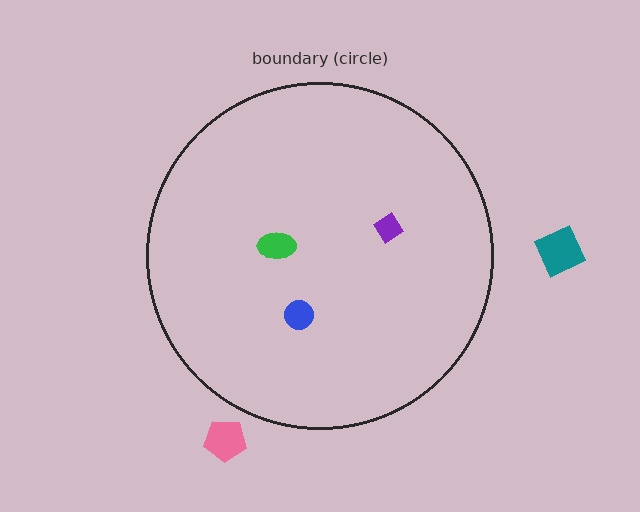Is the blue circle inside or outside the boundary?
Inside.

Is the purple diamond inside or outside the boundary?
Inside.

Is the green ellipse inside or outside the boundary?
Inside.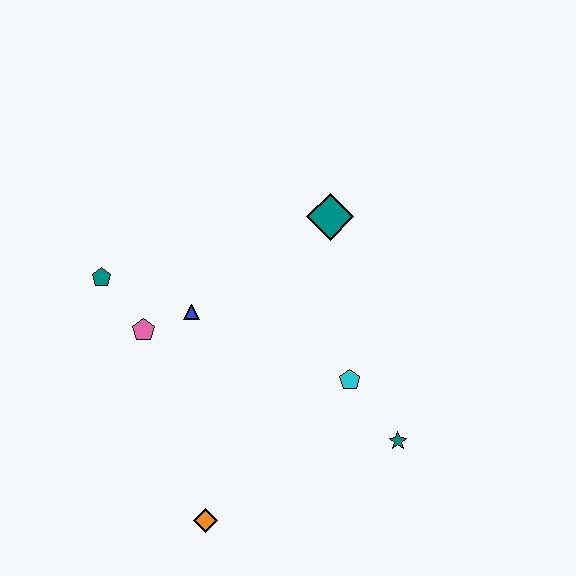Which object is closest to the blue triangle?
The pink pentagon is closest to the blue triangle.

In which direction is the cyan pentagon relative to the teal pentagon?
The cyan pentagon is to the right of the teal pentagon.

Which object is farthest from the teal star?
The teal pentagon is farthest from the teal star.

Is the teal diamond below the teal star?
No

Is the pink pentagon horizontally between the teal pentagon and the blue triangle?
Yes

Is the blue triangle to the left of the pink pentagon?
No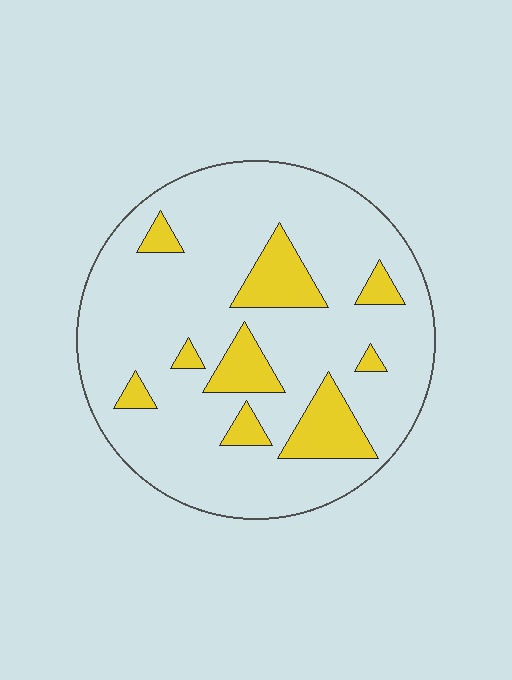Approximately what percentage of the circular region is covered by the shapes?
Approximately 15%.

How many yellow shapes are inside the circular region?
9.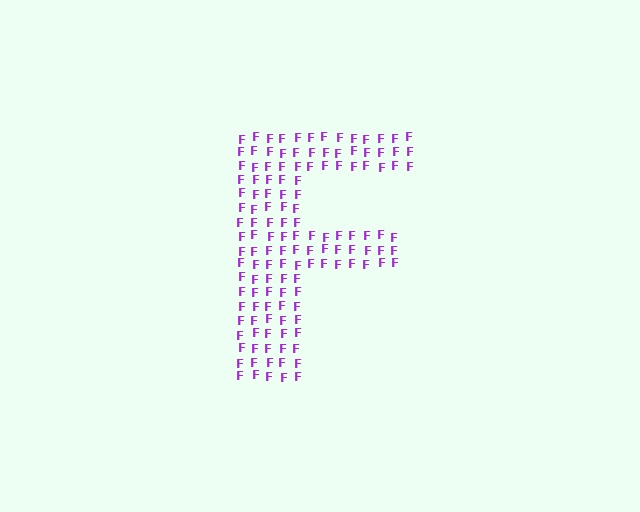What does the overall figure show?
The overall figure shows the letter F.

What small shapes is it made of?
It is made of small letter F's.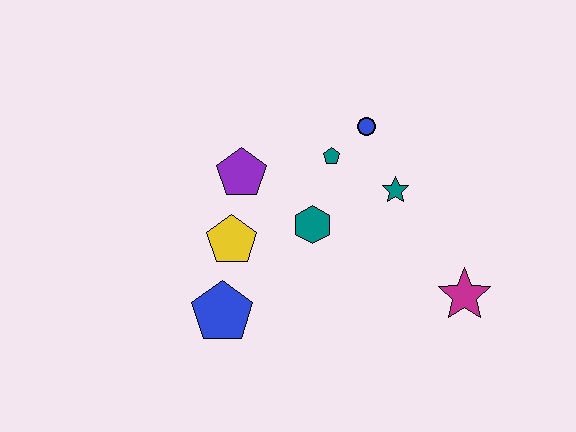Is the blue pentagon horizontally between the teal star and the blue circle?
No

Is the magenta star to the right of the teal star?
Yes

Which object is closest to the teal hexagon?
The teal pentagon is closest to the teal hexagon.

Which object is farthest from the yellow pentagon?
The magenta star is farthest from the yellow pentagon.